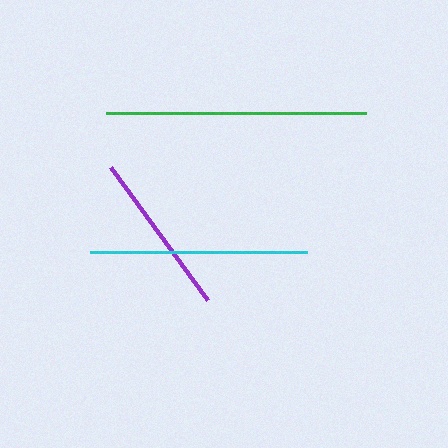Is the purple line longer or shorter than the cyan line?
The cyan line is longer than the purple line.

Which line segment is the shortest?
The purple line is the shortest at approximately 165 pixels.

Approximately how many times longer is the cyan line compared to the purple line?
The cyan line is approximately 1.3 times the length of the purple line.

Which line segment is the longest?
The green line is the longest at approximately 260 pixels.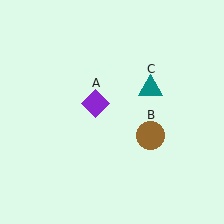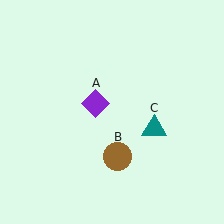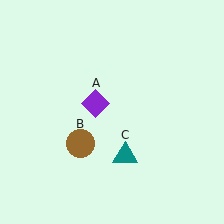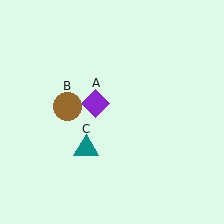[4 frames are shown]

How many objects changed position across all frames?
2 objects changed position: brown circle (object B), teal triangle (object C).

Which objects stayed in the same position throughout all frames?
Purple diamond (object A) remained stationary.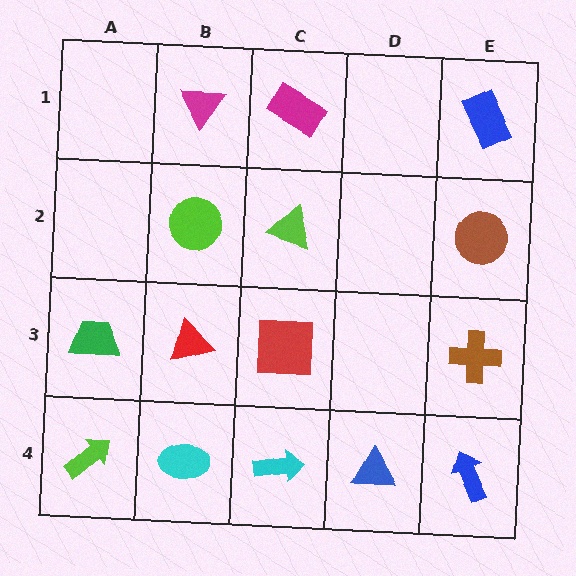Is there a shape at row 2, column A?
No, that cell is empty.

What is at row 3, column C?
A red square.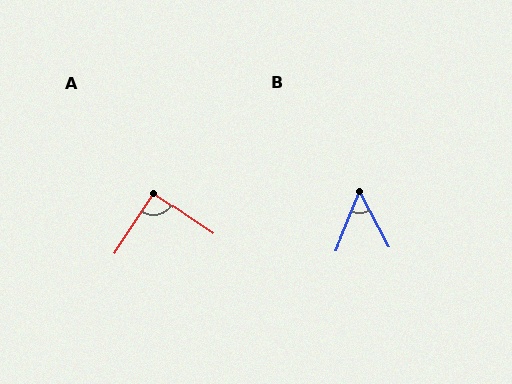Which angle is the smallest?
B, at approximately 49 degrees.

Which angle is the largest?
A, at approximately 89 degrees.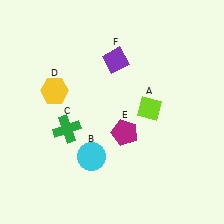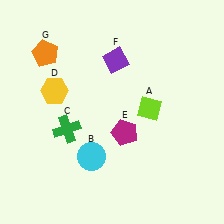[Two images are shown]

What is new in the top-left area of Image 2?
An orange pentagon (G) was added in the top-left area of Image 2.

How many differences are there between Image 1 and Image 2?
There is 1 difference between the two images.